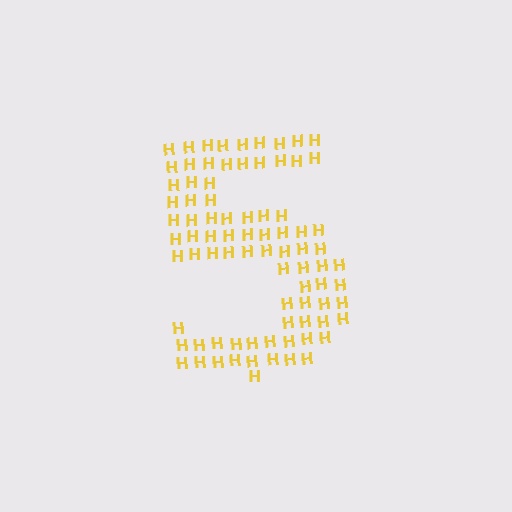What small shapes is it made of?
It is made of small letter H's.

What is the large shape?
The large shape is the digit 5.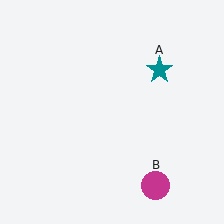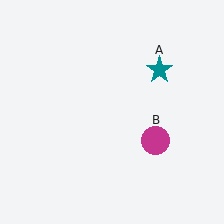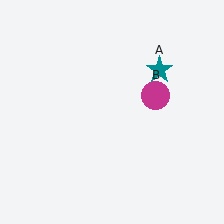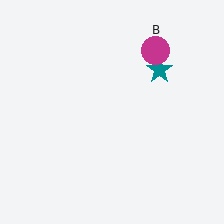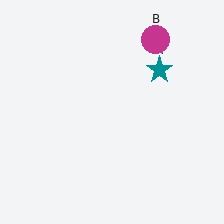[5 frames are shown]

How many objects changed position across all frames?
1 object changed position: magenta circle (object B).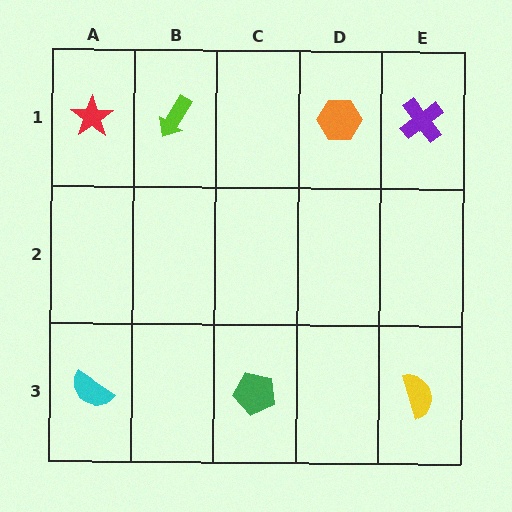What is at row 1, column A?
A red star.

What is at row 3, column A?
A cyan semicircle.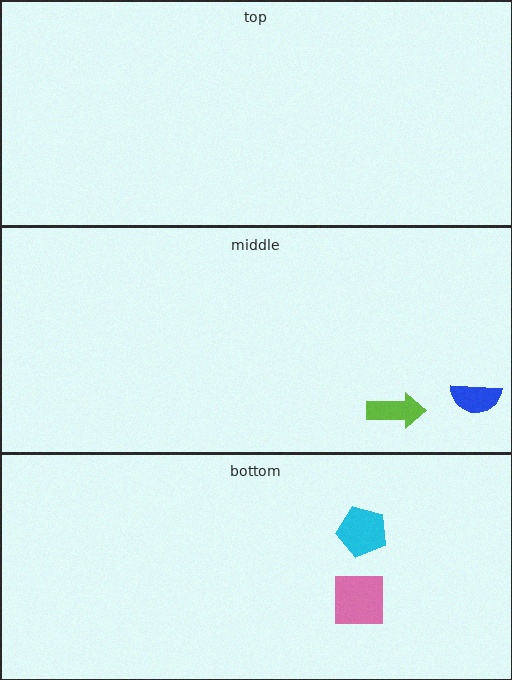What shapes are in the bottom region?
The cyan pentagon, the pink square.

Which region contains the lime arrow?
The middle region.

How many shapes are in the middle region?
2.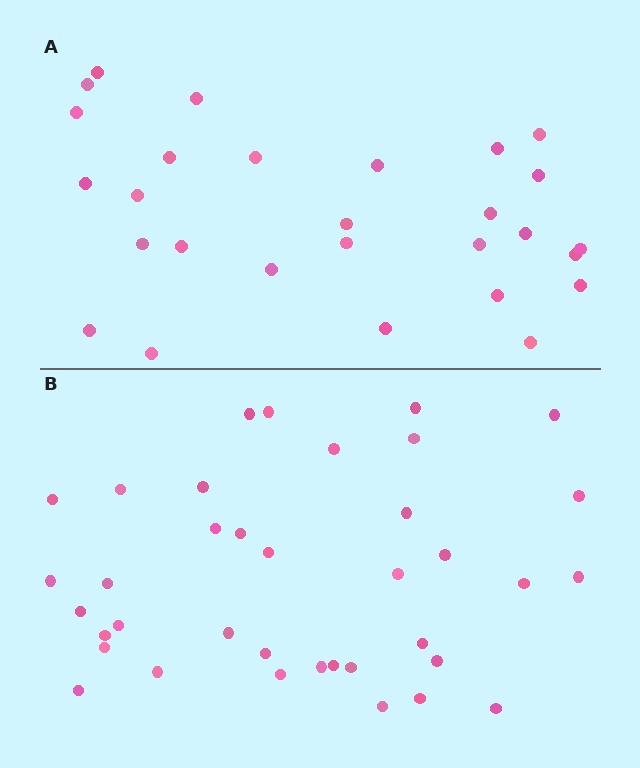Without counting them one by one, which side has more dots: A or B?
Region B (the bottom region) has more dots.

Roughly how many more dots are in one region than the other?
Region B has roughly 8 or so more dots than region A.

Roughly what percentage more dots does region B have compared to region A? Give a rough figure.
About 30% more.